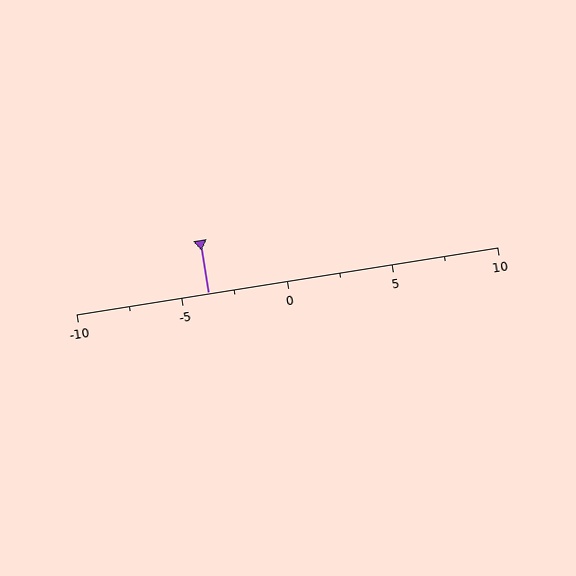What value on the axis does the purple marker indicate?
The marker indicates approximately -3.8.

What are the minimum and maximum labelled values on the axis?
The axis runs from -10 to 10.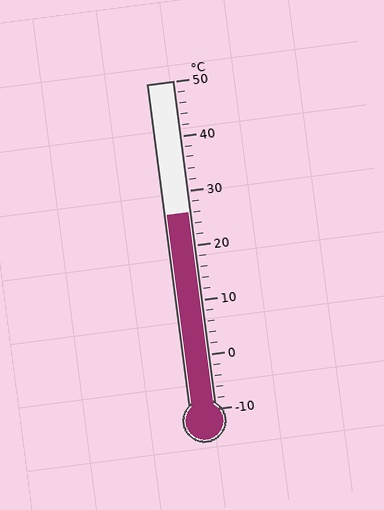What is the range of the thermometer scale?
The thermometer scale ranges from -10°C to 50°C.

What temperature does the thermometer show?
The thermometer shows approximately 26°C.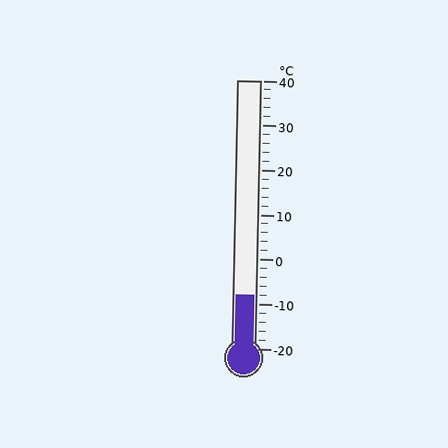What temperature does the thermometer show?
The thermometer shows approximately -8°C.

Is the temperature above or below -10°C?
The temperature is above -10°C.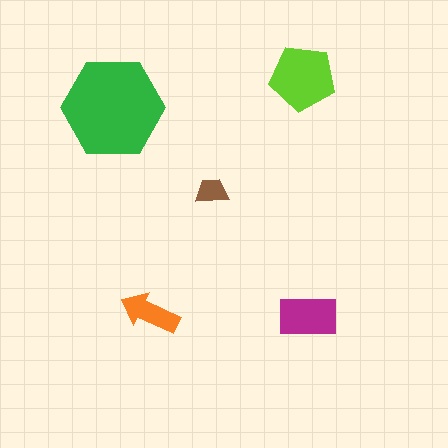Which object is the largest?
The green hexagon.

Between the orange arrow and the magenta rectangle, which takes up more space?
The magenta rectangle.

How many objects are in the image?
There are 5 objects in the image.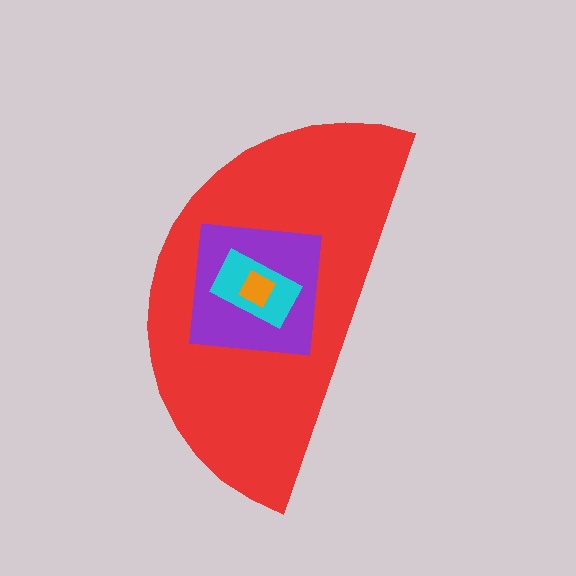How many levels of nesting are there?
4.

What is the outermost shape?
The red semicircle.